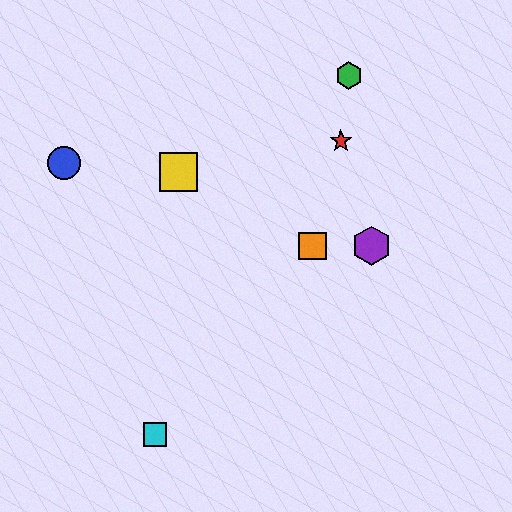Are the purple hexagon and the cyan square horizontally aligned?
No, the purple hexagon is at y≈246 and the cyan square is at y≈435.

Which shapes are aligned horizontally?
The purple hexagon, the orange square are aligned horizontally.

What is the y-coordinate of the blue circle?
The blue circle is at y≈163.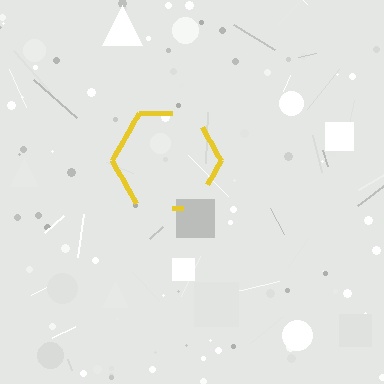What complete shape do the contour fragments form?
The contour fragments form a hexagon.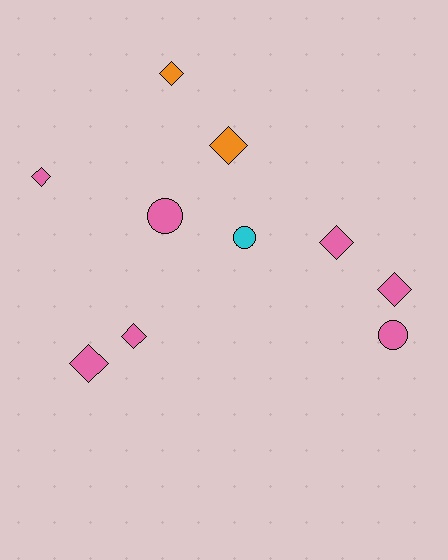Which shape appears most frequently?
Diamond, with 7 objects.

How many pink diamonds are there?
There are 5 pink diamonds.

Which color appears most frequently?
Pink, with 7 objects.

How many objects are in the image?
There are 10 objects.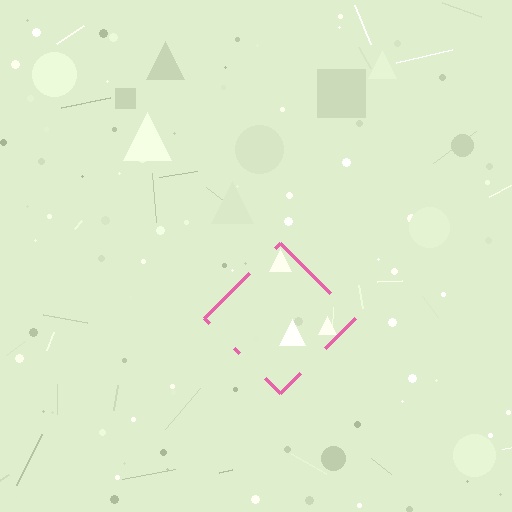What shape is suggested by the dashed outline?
The dashed outline suggests a diamond.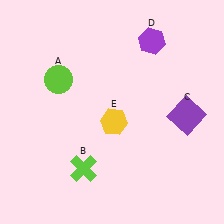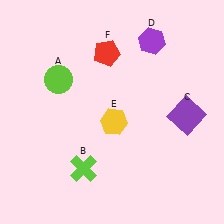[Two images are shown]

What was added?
A red pentagon (F) was added in Image 2.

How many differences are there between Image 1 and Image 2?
There is 1 difference between the two images.